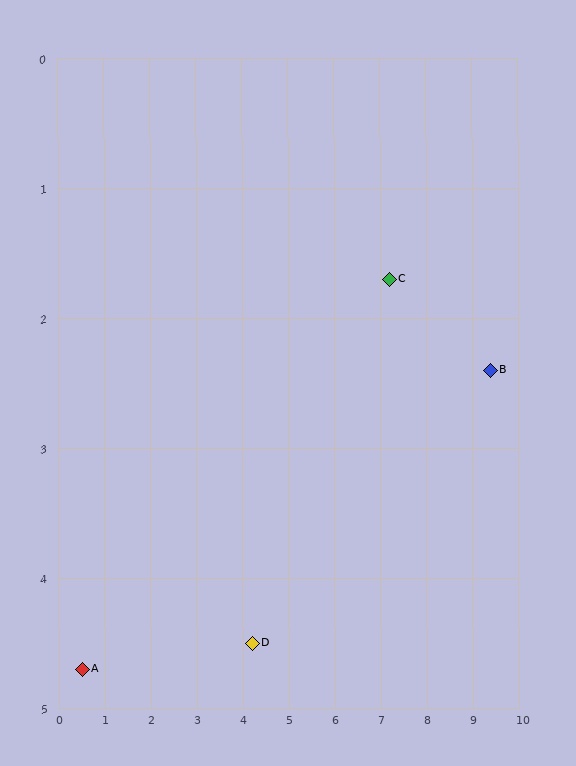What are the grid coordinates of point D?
Point D is at approximately (4.2, 4.5).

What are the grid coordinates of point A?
Point A is at approximately (0.5, 4.7).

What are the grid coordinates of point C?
Point C is at approximately (7.2, 1.7).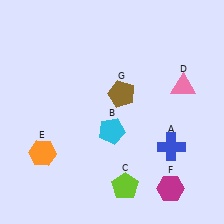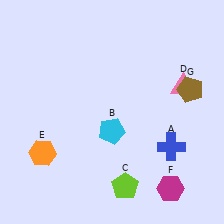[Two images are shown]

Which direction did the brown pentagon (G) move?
The brown pentagon (G) moved right.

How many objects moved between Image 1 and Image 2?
1 object moved between the two images.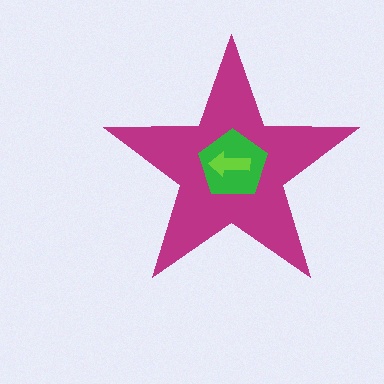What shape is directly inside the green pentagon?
The lime arrow.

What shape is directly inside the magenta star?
The green pentagon.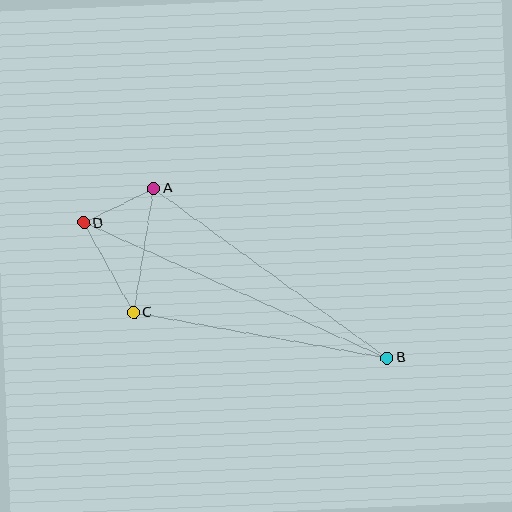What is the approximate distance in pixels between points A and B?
The distance between A and B is approximately 288 pixels.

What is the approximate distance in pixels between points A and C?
The distance between A and C is approximately 126 pixels.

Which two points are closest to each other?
Points A and D are closest to each other.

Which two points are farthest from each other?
Points B and D are farthest from each other.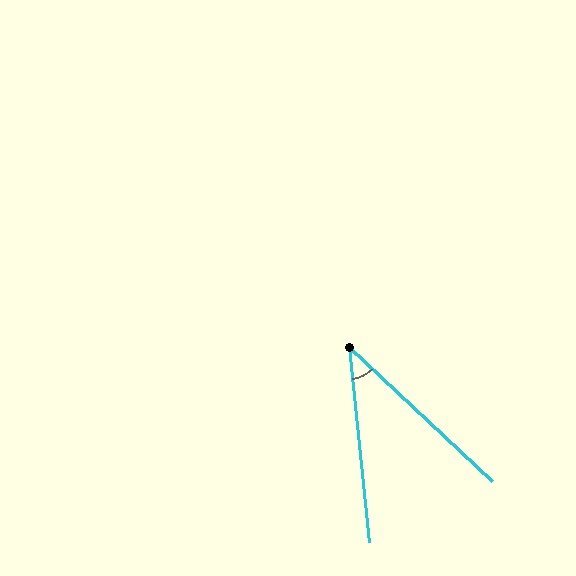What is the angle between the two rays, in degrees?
Approximately 41 degrees.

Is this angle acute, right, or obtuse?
It is acute.